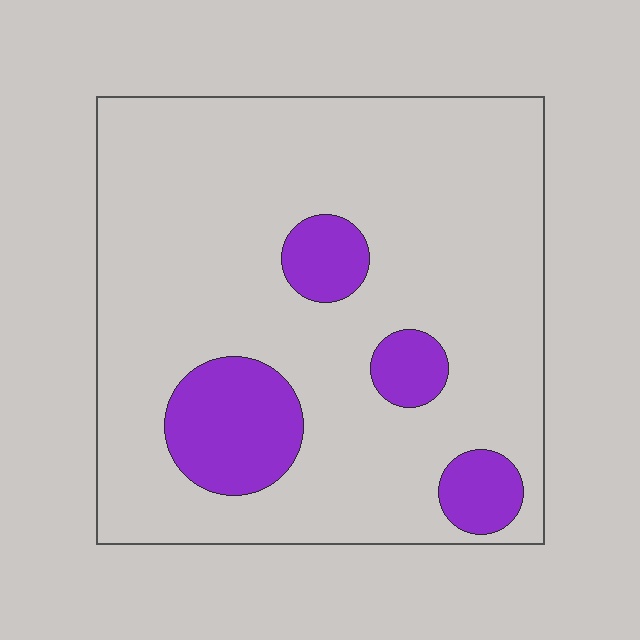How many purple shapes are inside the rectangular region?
4.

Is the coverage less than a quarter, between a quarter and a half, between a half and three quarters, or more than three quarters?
Less than a quarter.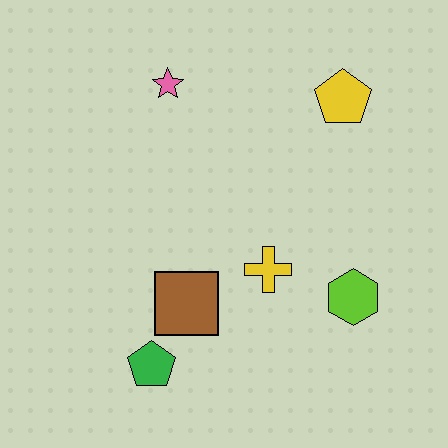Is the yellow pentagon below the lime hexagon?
No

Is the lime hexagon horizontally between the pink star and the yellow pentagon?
No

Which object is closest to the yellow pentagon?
The pink star is closest to the yellow pentagon.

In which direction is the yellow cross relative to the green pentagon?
The yellow cross is to the right of the green pentagon.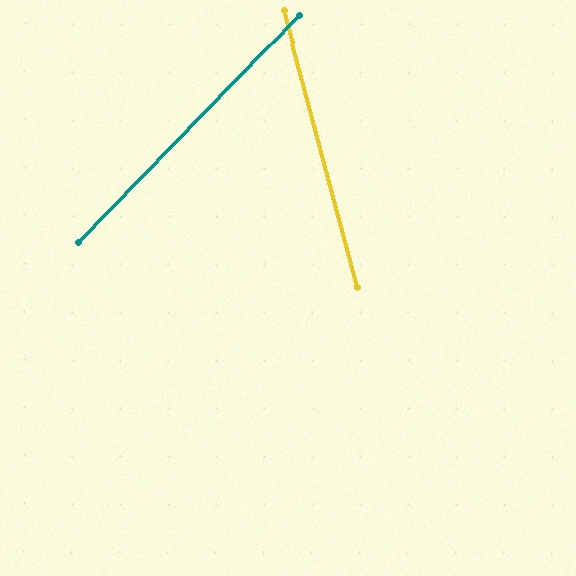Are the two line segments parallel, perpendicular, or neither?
Neither parallel nor perpendicular — they differ by about 59°.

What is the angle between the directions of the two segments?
Approximately 59 degrees.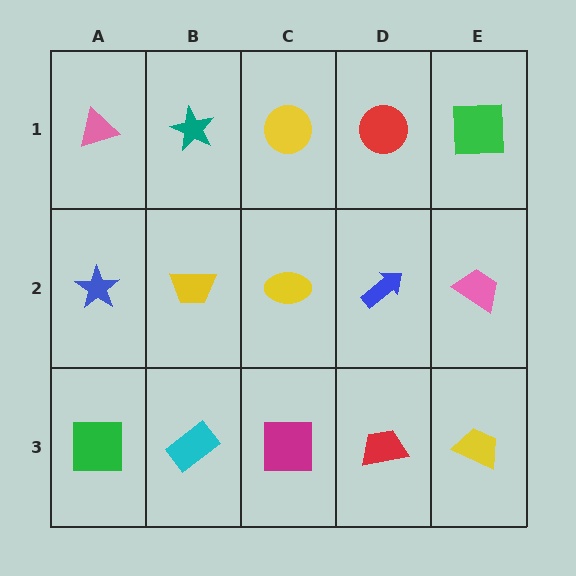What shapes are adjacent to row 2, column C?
A yellow circle (row 1, column C), a magenta square (row 3, column C), a yellow trapezoid (row 2, column B), a blue arrow (row 2, column D).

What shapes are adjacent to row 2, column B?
A teal star (row 1, column B), a cyan rectangle (row 3, column B), a blue star (row 2, column A), a yellow ellipse (row 2, column C).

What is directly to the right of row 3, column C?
A red trapezoid.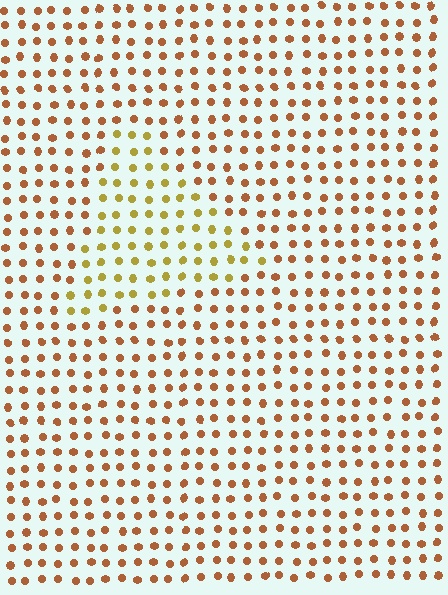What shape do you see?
I see a triangle.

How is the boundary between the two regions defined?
The boundary is defined purely by a slight shift in hue (about 34 degrees). Spacing, size, and orientation are identical on both sides.